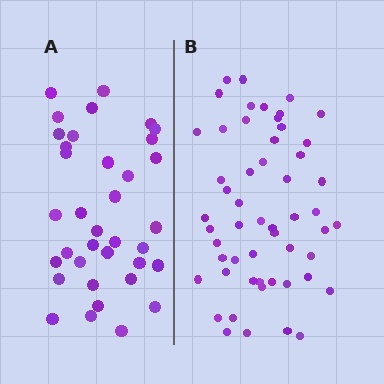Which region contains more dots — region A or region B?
Region B (the right region) has more dots.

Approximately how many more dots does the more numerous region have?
Region B has approximately 20 more dots than region A.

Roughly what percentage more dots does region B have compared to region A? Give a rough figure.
About 50% more.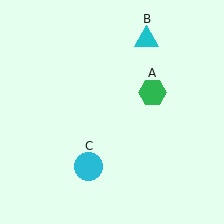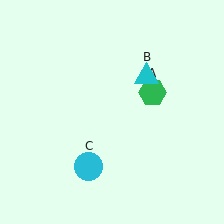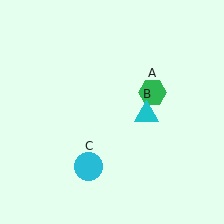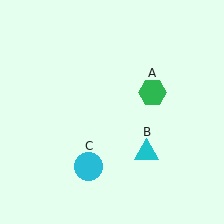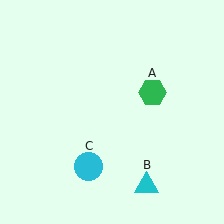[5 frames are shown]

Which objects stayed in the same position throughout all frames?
Green hexagon (object A) and cyan circle (object C) remained stationary.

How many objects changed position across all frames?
1 object changed position: cyan triangle (object B).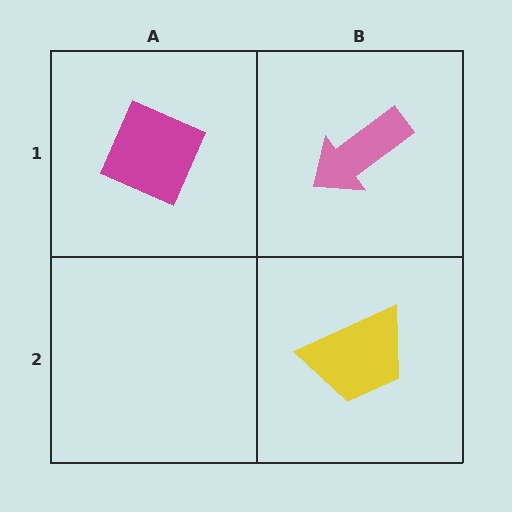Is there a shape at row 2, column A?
No, that cell is empty.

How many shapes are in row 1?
2 shapes.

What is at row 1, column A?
A magenta diamond.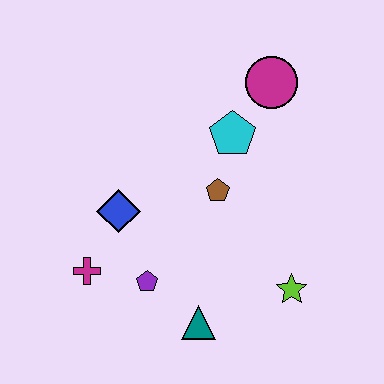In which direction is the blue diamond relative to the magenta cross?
The blue diamond is above the magenta cross.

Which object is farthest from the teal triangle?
The magenta circle is farthest from the teal triangle.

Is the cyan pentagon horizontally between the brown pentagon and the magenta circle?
Yes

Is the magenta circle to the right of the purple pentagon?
Yes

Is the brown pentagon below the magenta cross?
No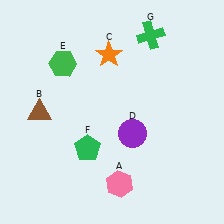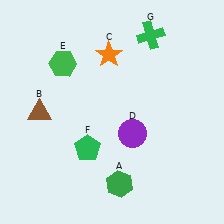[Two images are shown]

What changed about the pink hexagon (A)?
In Image 1, A is pink. In Image 2, it changed to green.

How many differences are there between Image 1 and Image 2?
There is 1 difference between the two images.